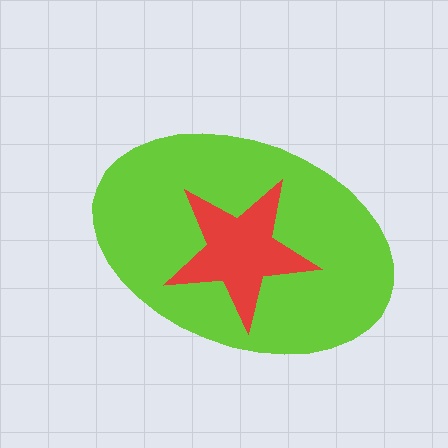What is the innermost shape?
The red star.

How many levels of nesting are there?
2.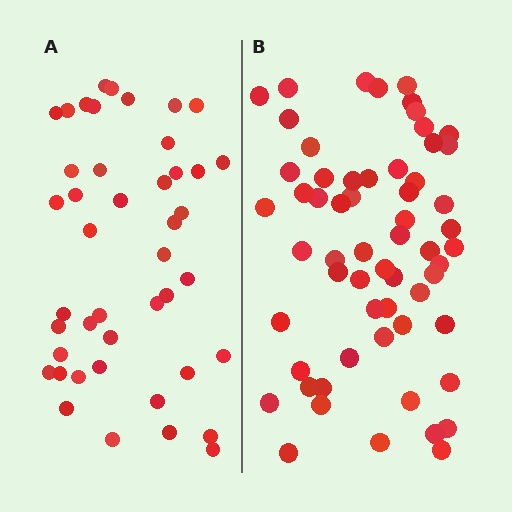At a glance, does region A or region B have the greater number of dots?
Region B (the right region) has more dots.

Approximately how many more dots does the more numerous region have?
Region B has approximately 15 more dots than region A.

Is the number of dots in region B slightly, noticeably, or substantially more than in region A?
Region B has noticeably more, but not dramatically so. The ratio is roughly 1.4 to 1.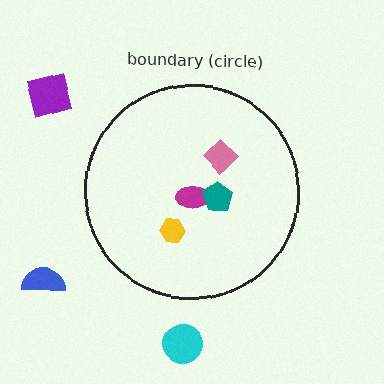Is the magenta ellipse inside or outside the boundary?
Inside.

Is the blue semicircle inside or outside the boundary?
Outside.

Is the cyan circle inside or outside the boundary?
Outside.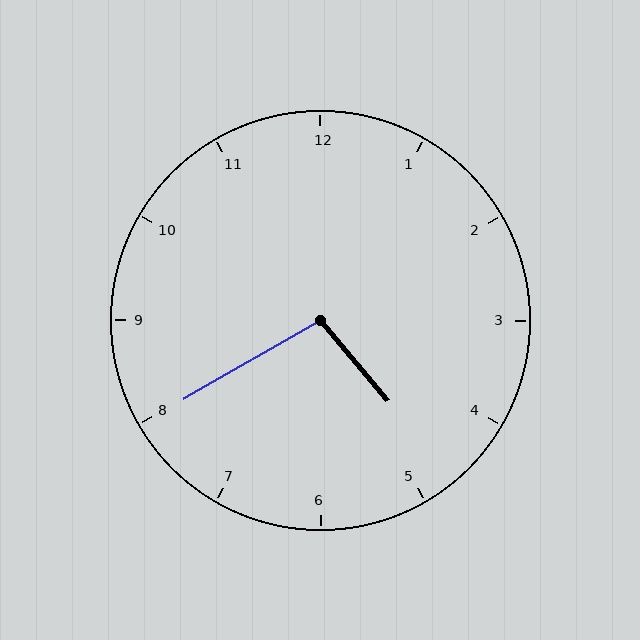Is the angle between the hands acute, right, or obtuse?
It is obtuse.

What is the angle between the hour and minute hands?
Approximately 100 degrees.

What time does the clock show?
4:40.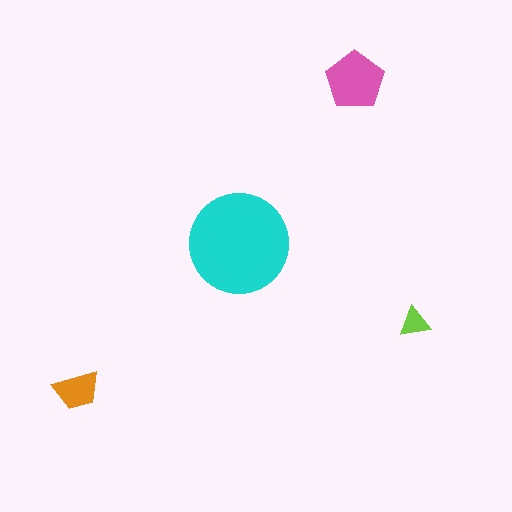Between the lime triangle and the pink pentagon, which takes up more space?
The pink pentagon.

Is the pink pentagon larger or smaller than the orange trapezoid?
Larger.